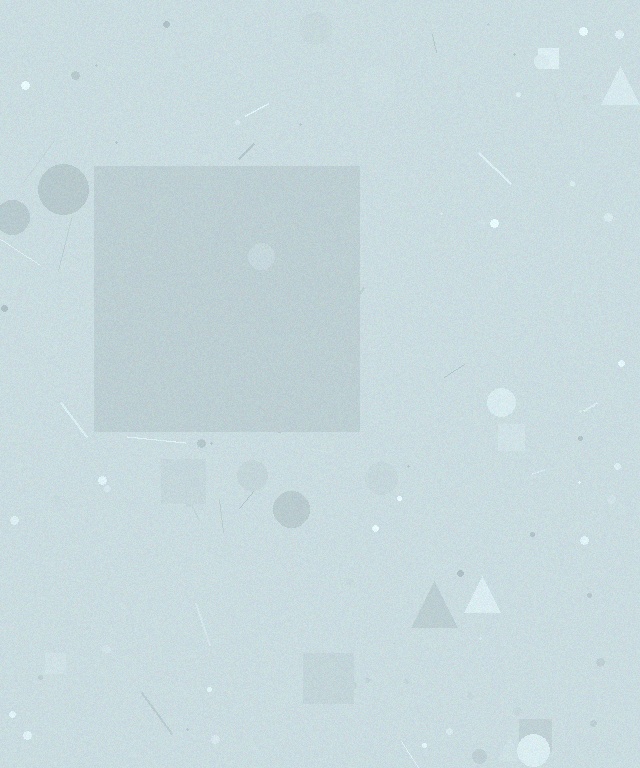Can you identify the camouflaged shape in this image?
The camouflaged shape is a square.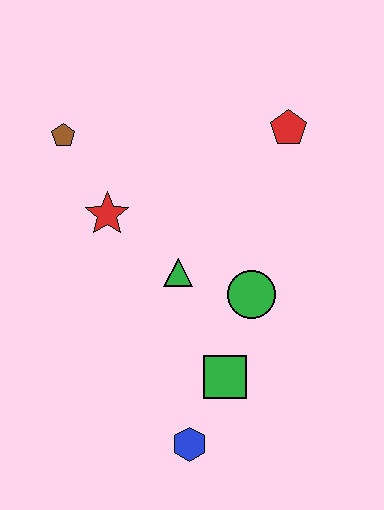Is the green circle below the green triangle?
Yes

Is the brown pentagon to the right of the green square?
No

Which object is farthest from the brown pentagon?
The blue hexagon is farthest from the brown pentagon.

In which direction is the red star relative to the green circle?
The red star is to the left of the green circle.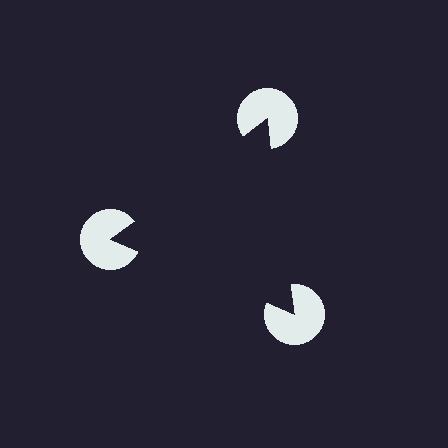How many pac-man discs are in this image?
There are 3 — one at each vertex of the illusory triangle.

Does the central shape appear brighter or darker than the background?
It typically appears slightly darker than the background, even though no actual brightness change is drawn.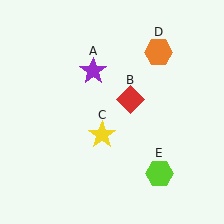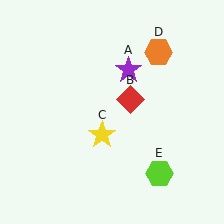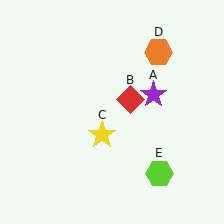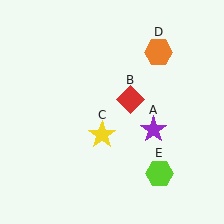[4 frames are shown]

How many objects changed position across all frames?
1 object changed position: purple star (object A).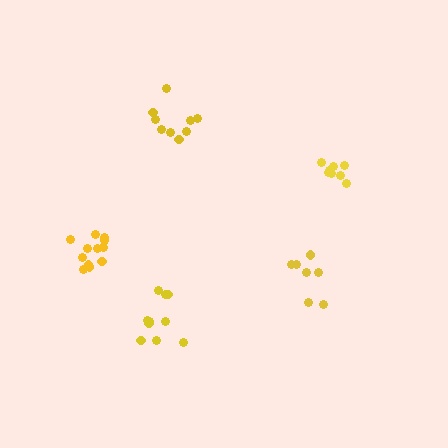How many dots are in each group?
Group 1: 7 dots, Group 2: 10 dots, Group 3: 9 dots, Group 4: 12 dots, Group 5: 8 dots (46 total).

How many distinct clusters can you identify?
There are 5 distinct clusters.